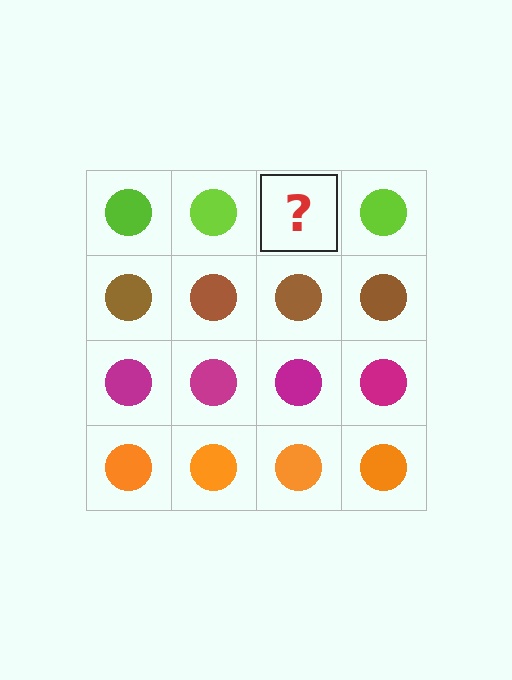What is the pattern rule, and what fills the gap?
The rule is that each row has a consistent color. The gap should be filled with a lime circle.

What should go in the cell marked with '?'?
The missing cell should contain a lime circle.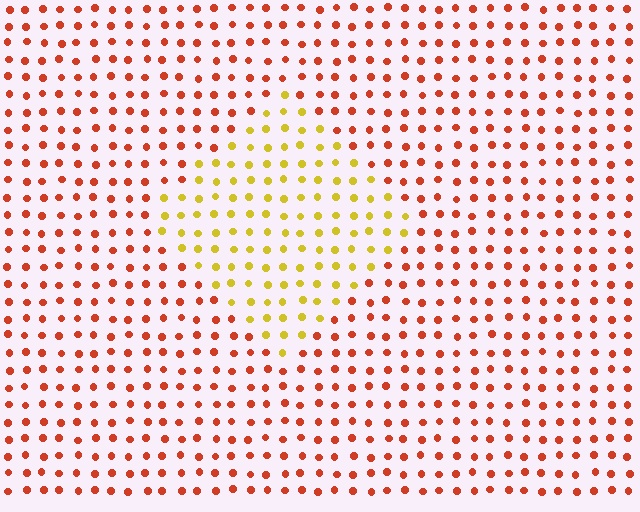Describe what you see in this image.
The image is filled with small red elements in a uniform arrangement. A diamond-shaped region is visible where the elements are tinted to a slightly different hue, forming a subtle color boundary.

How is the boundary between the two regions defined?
The boundary is defined purely by a slight shift in hue (about 48 degrees). Spacing, size, and orientation are identical on both sides.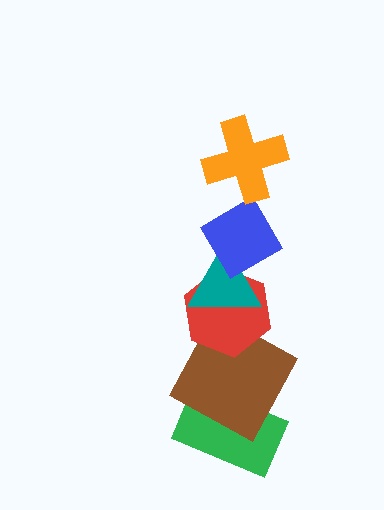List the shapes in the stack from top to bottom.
From top to bottom: the orange cross, the blue diamond, the teal triangle, the red hexagon, the brown square, the green rectangle.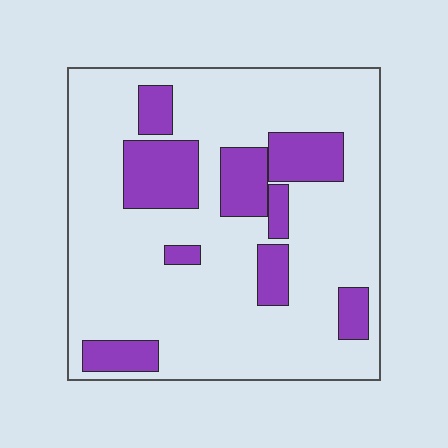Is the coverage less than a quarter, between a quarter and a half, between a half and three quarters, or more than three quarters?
Less than a quarter.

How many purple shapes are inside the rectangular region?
9.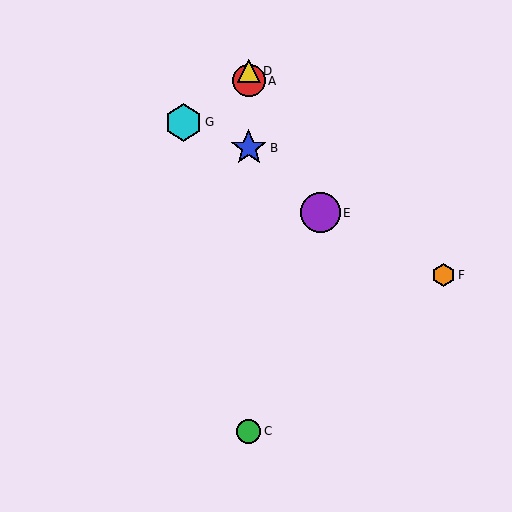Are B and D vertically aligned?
Yes, both are at x≈249.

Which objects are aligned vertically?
Objects A, B, C, D are aligned vertically.